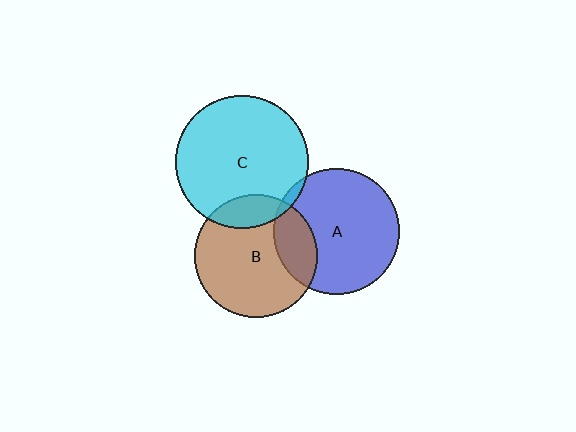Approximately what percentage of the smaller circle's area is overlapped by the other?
Approximately 20%.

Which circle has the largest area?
Circle C (cyan).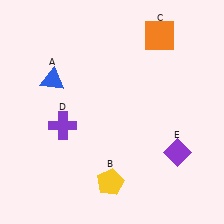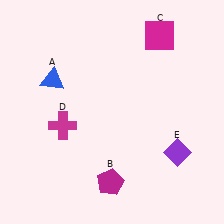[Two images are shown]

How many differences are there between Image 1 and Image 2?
There are 3 differences between the two images.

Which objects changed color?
B changed from yellow to magenta. C changed from orange to magenta. D changed from purple to magenta.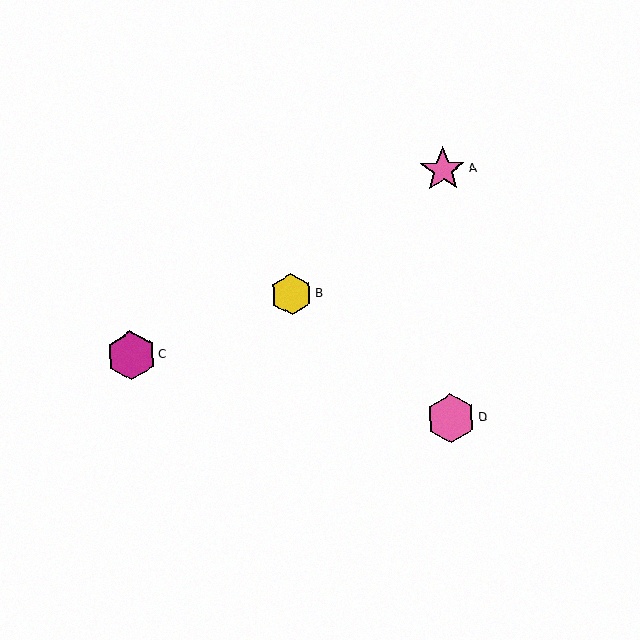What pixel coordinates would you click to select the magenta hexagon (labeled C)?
Click at (131, 356) to select the magenta hexagon C.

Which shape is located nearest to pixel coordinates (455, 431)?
The pink hexagon (labeled D) at (451, 418) is nearest to that location.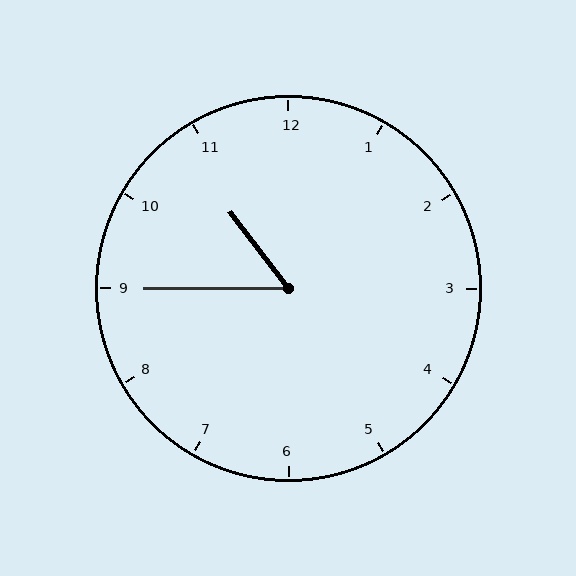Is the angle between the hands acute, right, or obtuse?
It is acute.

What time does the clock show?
10:45.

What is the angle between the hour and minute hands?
Approximately 52 degrees.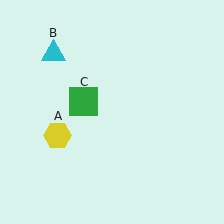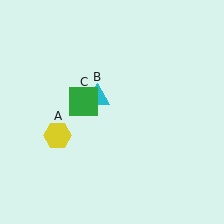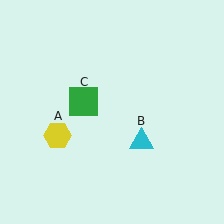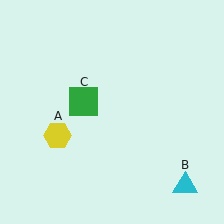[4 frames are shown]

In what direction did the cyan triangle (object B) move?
The cyan triangle (object B) moved down and to the right.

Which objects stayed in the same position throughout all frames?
Yellow hexagon (object A) and green square (object C) remained stationary.